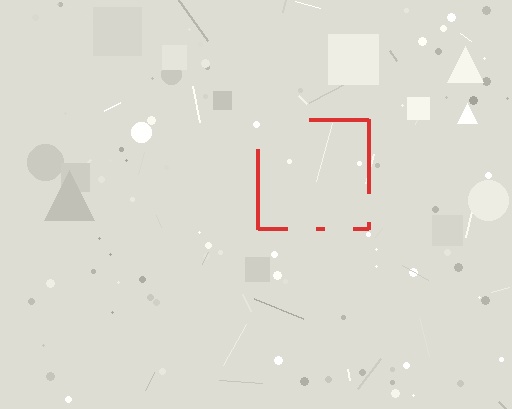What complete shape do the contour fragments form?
The contour fragments form a square.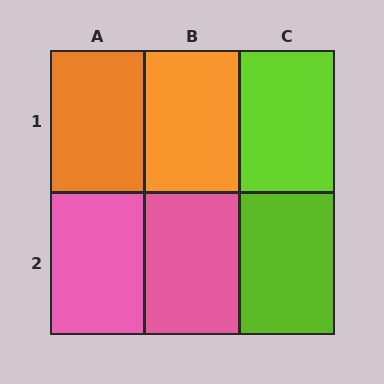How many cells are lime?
2 cells are lime.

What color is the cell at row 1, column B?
Orange.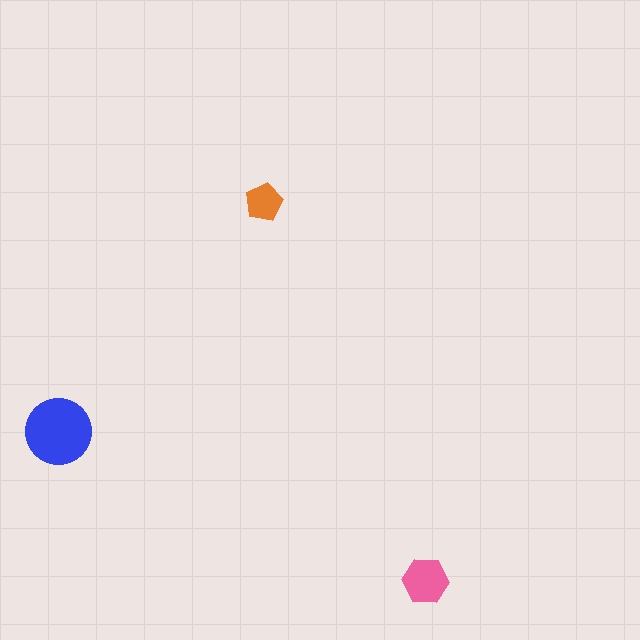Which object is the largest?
The blue circle.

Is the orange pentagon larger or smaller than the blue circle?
Smaller.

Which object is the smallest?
The orange pentagon.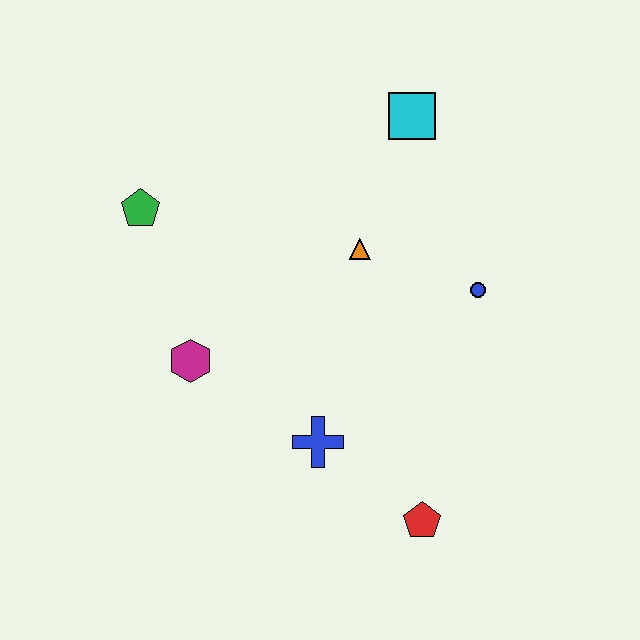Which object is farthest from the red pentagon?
The green pentagon is farthest from the red pentagon.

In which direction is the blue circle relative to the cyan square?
The blue circle is below the cyan square.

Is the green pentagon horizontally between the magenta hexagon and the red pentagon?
No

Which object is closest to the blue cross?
The red pentagon is closest to the blue cross.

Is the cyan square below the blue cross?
No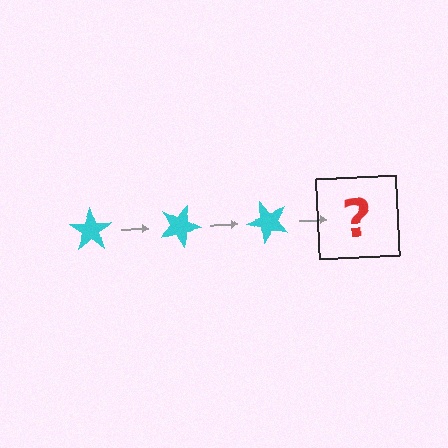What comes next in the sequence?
The next element should be a cyan star rotated 75 degrees.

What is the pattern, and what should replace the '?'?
The pattern is that the star rotates 25 degrees each step. The '?' should be a cyan star rotated 75 degrees.